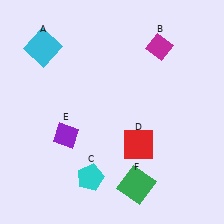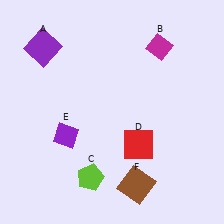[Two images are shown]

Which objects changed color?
A changed from cyan to purple. C changed from cyan to lime. F changed from green to brown.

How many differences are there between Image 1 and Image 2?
There are 3 differences between the two images.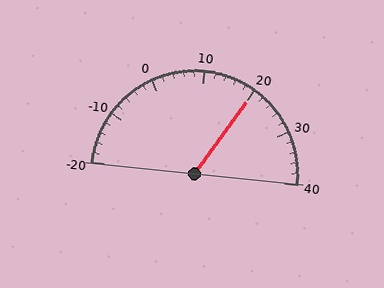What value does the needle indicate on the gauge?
The needle indicates approximately 20.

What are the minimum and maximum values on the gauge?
The gauge ranges from -20 to 40.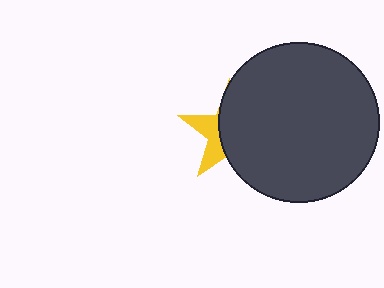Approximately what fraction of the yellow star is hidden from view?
Roughly 67% of the yellow star is hidden behind the dark gray circle.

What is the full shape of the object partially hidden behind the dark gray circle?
The partially hidden object is a yellow star.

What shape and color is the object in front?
The object in front is a dark gray circle.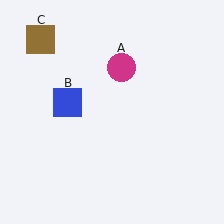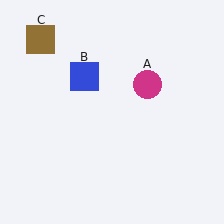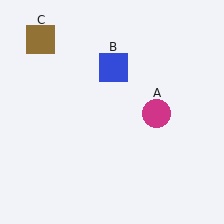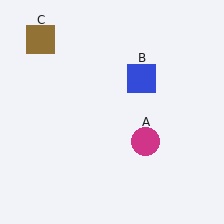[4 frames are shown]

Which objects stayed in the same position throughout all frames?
Brown square (object C) remained stationary.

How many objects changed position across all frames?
2 objects changed position: magenta circle (object A), blue square (object B).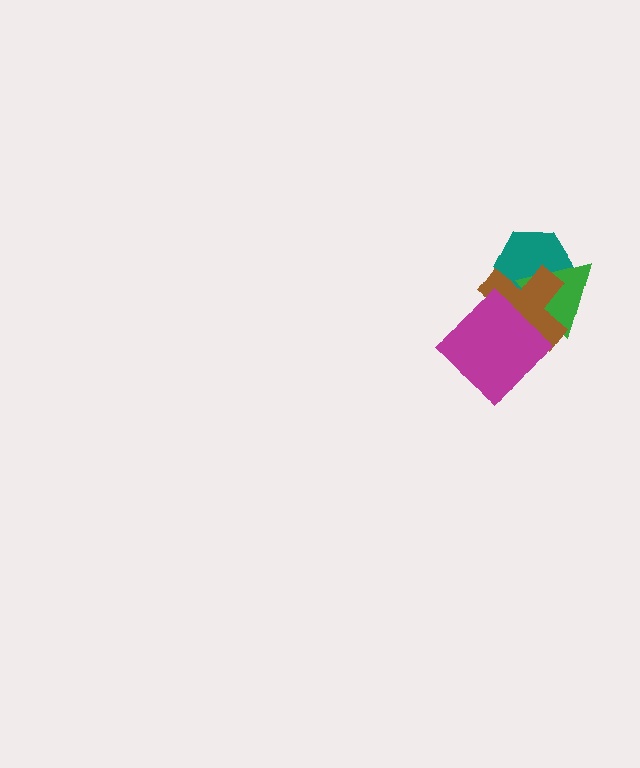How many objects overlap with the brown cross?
3 objects overlap with the brown cross.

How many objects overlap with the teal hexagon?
2 objects overlap with the teal hexagon.